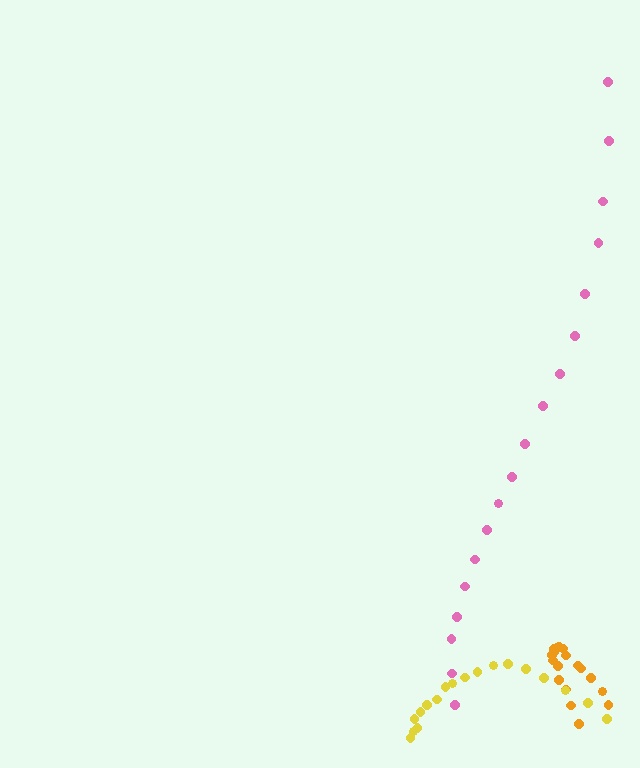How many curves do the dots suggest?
There are 3 distinct paths.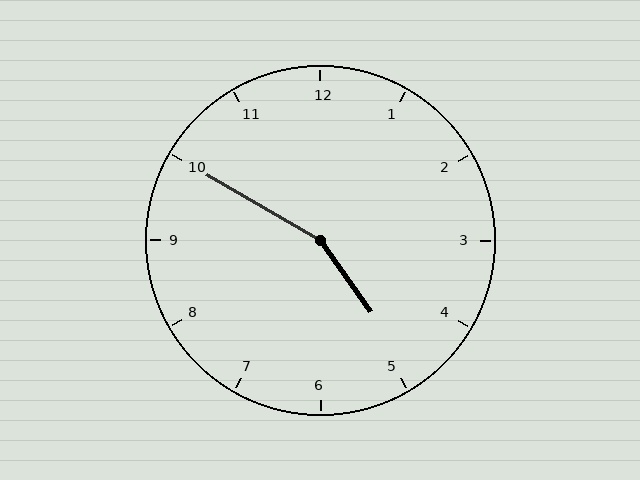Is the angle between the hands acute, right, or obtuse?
It is obtuse.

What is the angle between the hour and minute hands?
Approximately 155 degrees.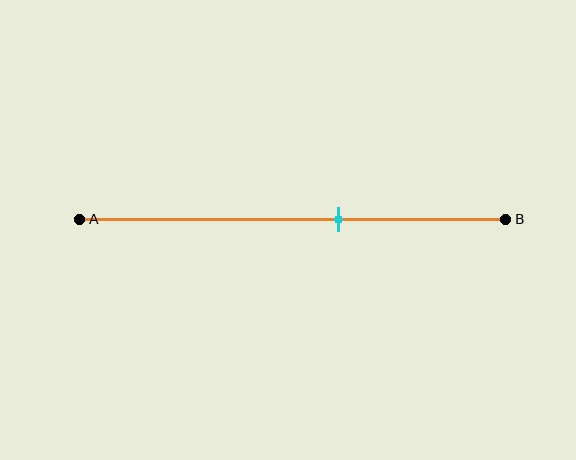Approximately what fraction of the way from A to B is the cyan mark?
The cyan mark is approximately 60% of the way from A to B.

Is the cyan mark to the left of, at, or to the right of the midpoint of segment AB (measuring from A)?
The cyan mark is to the right of the midpoint of segment AB.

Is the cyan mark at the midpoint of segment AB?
No, the mark is at about 60% from A, not at the 50% midpoint.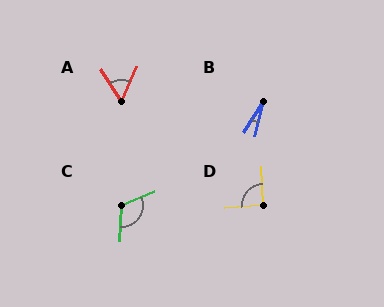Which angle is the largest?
C, at approximately 116 degrees.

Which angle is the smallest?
B, at approximately 19 degrees.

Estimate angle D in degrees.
Approximately 93 degrees.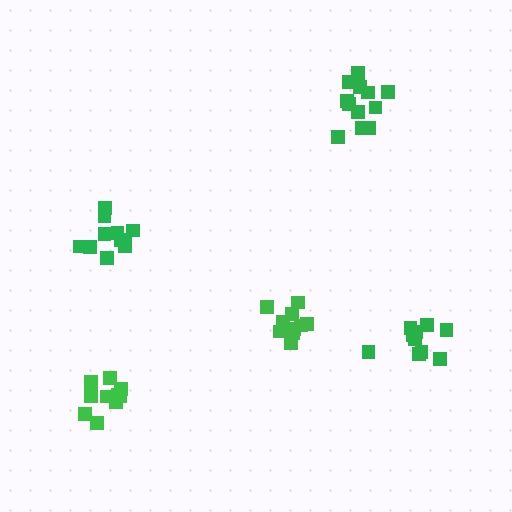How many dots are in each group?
Group 1: 12 dots, Group 2: 10 dots, Group 3: 11 dots, Group 4: 11 dots, Group 5: 10 dots (54 total).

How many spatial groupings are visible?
There are 5 spatial groupings.